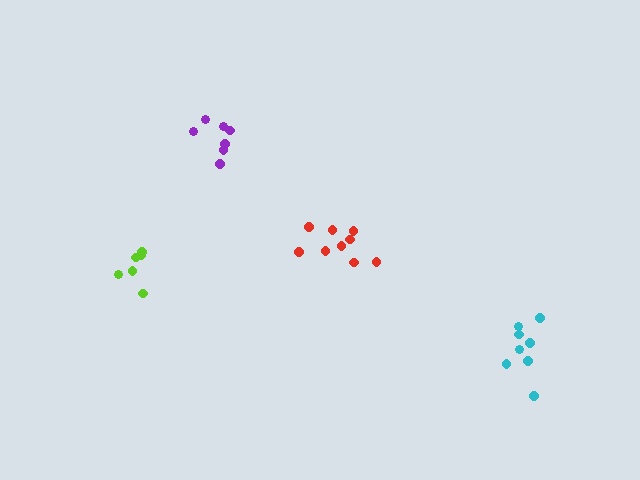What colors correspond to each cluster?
The clusters are colored: lime, purple, red, cyan.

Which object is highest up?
The purple cluster is topmost.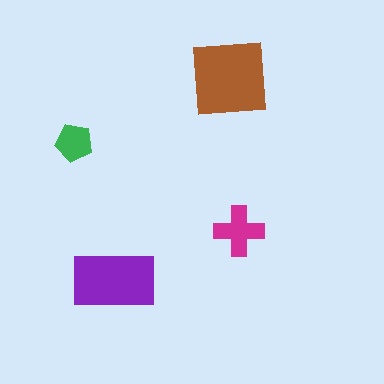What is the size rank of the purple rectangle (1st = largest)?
2nd.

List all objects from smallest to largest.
The green pentagon, the magenta cross, the purple rectangle, the brown square.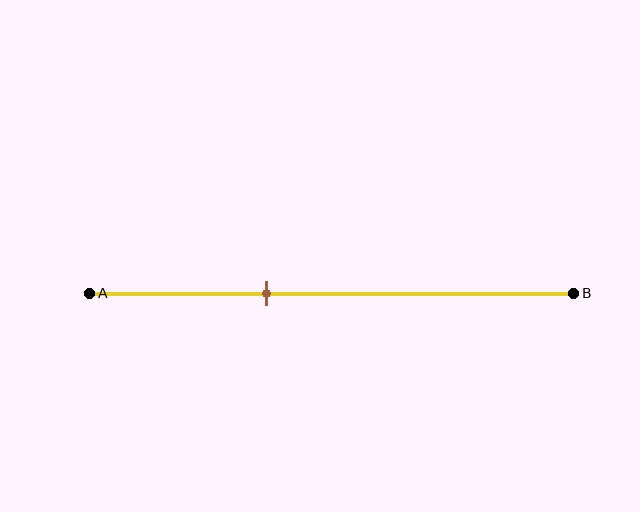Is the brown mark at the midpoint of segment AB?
No, the mark is at about 35% from A, not at the 50% midpoint.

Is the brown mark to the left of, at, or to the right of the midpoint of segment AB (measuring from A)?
The brown mark is to the left of the midpoint of segment AB.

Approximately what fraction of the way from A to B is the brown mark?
The brown mark is approximately 35% of the way from A to B.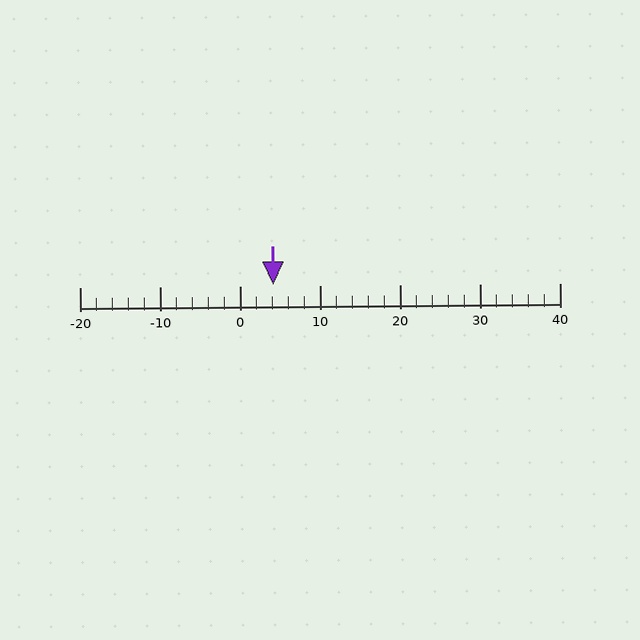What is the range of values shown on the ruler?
The ruler shows values from -20 to 40.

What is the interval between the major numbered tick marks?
The major tick marks are spaced 10 units apart.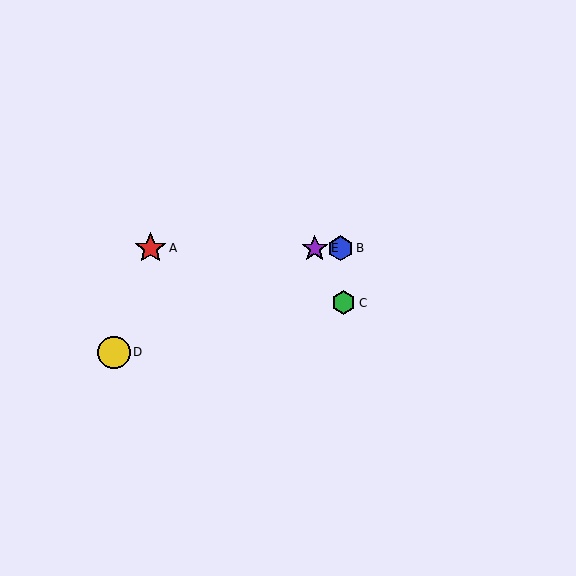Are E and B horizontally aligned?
Yes, both are at y≈248.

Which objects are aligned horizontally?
Objects A, B, E are aligned horizontally.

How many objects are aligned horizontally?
3 objects (A, B, E) are aligned horizontally.